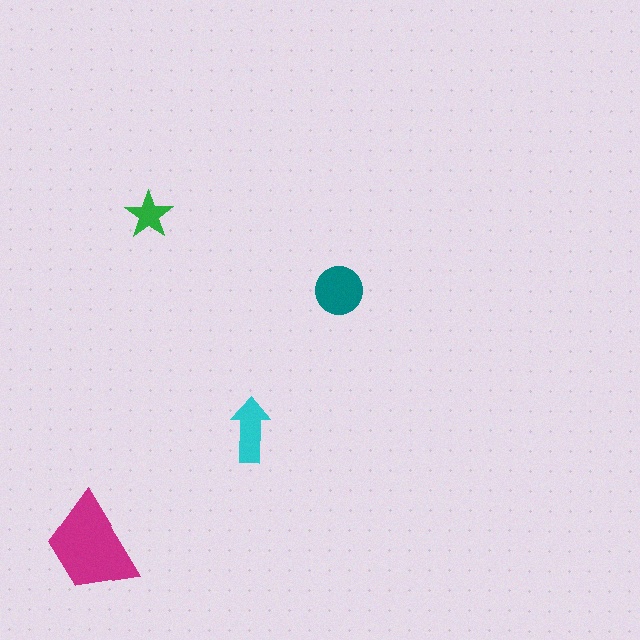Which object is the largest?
The magenta trapezoid.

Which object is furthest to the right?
The teal circle is rightmost.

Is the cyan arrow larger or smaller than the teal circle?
Smaller.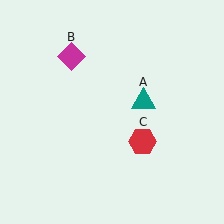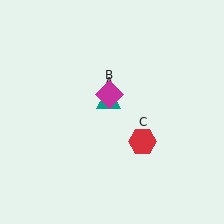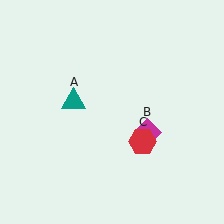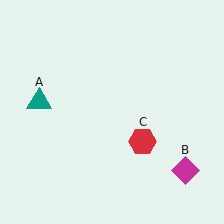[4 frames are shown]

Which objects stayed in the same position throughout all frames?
Red hexagon (object C) remained stationary.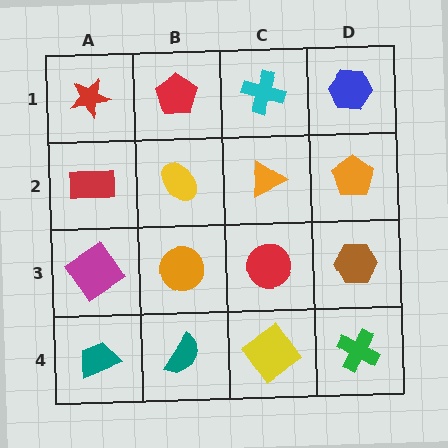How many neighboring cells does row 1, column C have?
3.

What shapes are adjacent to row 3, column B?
A yellow ellipse (row 2, column B), a teal semicircle (row 4, column B), a magenta diamond (row 3, column A), a red circle (row 3, column C).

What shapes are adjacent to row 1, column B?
A yellow ellipse (row 2, column B), a red star (row 1, column A), a cyan cross (row 1, column C).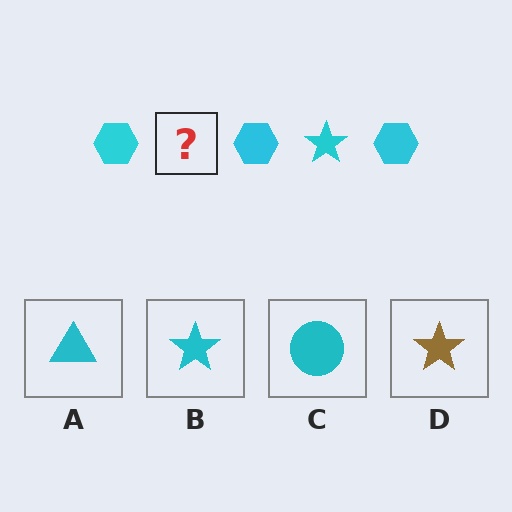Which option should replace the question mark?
Option B.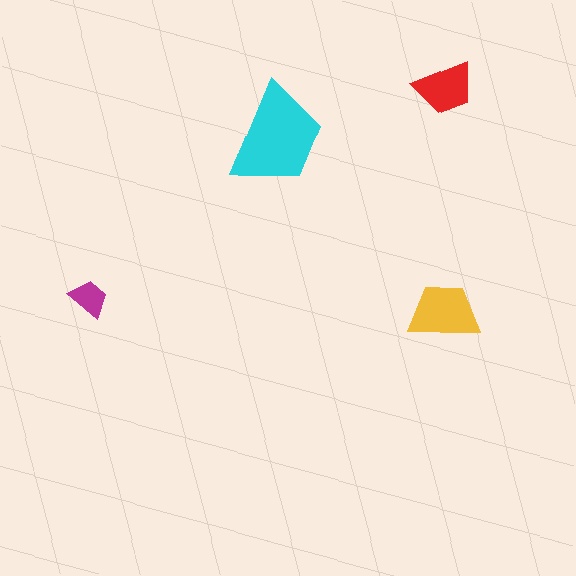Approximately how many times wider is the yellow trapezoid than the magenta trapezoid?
About 2 times wider.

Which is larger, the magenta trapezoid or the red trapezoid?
The red one.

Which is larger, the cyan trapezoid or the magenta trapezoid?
The cyan one.